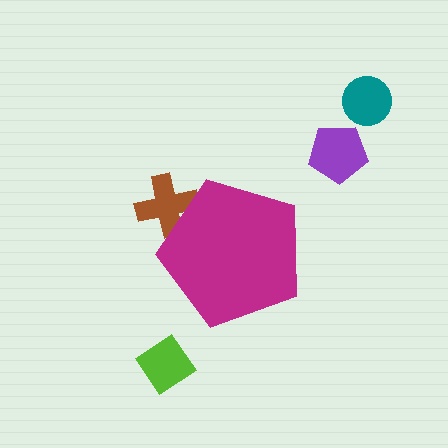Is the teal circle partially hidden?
No, the teal circle is fully visible.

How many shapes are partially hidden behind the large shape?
1 shape is partially hidden.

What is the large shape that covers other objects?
A magenta pentagon.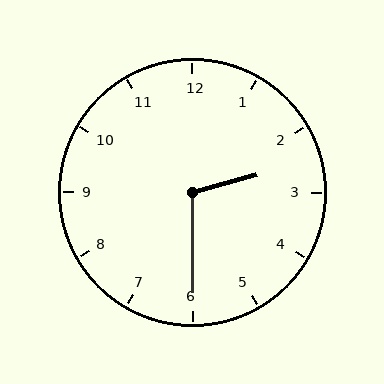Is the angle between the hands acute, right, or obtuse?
It is obtuse.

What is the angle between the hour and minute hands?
Approximately 105 degrees.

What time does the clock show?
2:30.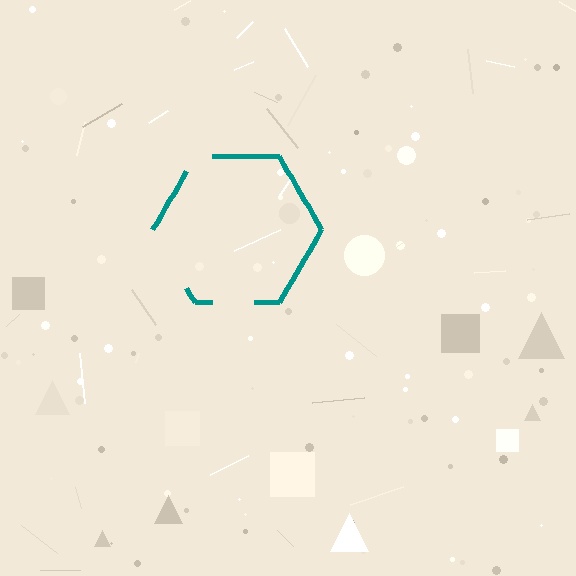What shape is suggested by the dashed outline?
The dashed outline suggests a hexagon.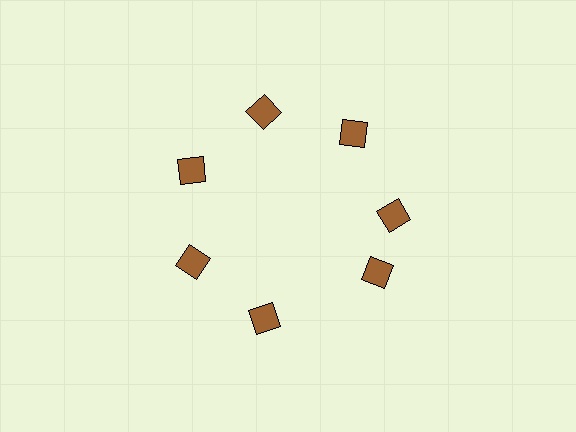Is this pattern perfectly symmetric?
No. The 7 brown squares are arranged in a ring, but one element near the 5 o'clock position is rotated out of alignment along the ring, breaking the 7-fold rotational symmetry.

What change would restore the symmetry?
The symmetry would be restored by rotating it back into even spacing with its neighbors so that all 7 squares sit at equal angles and equal distance from the center.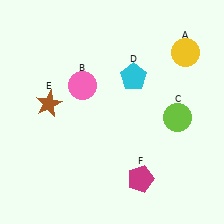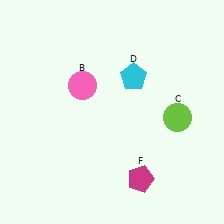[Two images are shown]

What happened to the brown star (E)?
The brown star (E) was removed in Image 2. It was in the top-left area of Image 1.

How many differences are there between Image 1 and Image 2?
There are 2 differences between the two images.